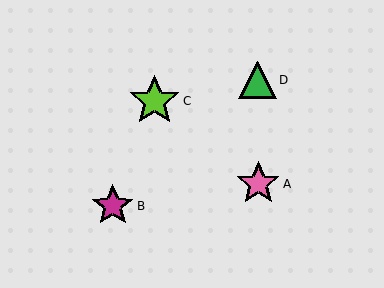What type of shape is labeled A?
Shape A is a pink star.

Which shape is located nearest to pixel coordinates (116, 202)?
The magenta star (labeled B) at (113, 206) is nearest to that location.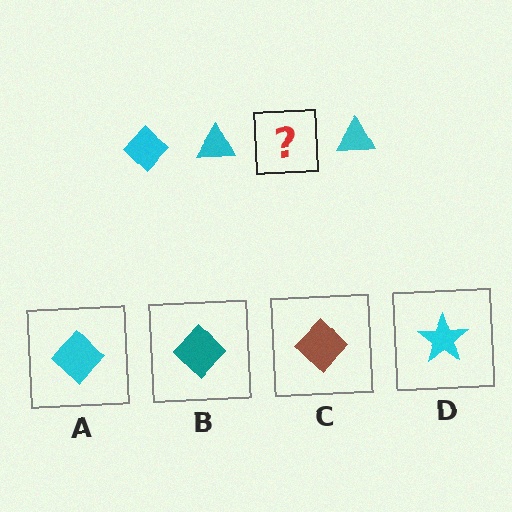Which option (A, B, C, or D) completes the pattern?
A.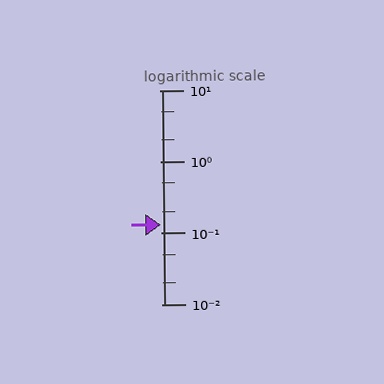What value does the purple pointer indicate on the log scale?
The pointer indicates approximately 0.13.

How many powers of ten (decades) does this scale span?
The scale spans 3 decades, from 0.01 to 10.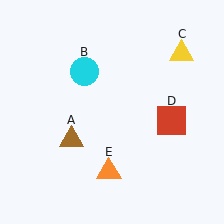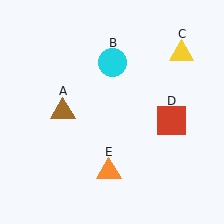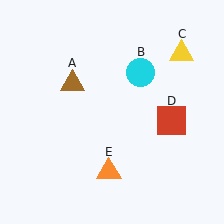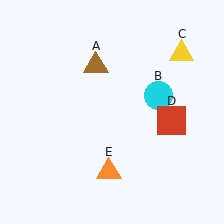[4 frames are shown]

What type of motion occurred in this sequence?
The brown triangle (object A), cyan circle (object B) rotated clockwise around the center of the scene.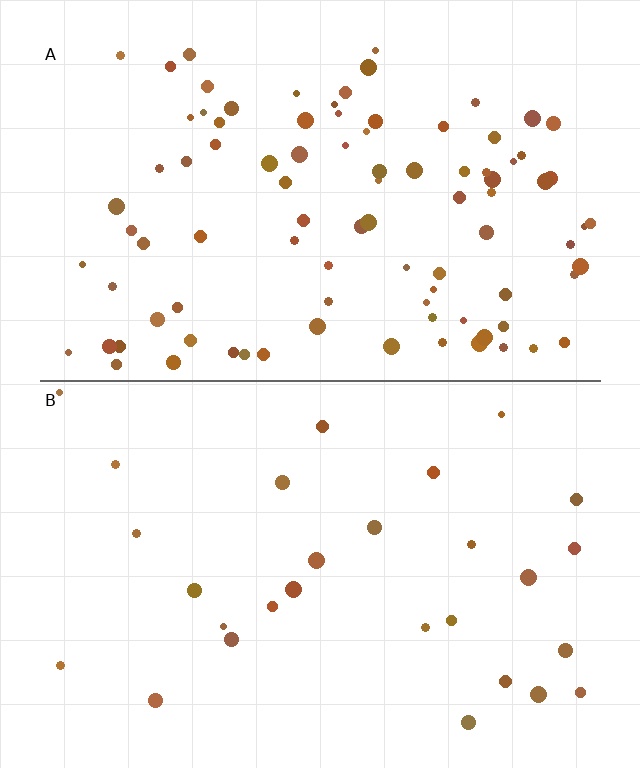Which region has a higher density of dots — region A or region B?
A (the top).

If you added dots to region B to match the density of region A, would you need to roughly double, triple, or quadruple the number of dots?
Approximately triple.